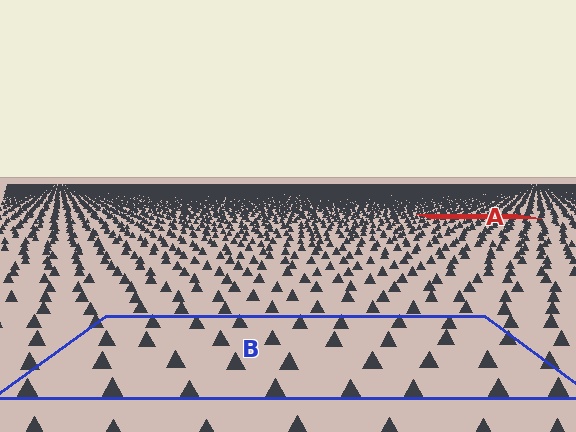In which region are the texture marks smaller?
The texture marks are smaller in region A, because it is farther away.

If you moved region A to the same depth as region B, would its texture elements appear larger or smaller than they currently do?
They would appear larger. At a closer depth, the same texture elements are projected at a bigger on-screen size.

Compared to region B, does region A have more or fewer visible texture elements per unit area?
Region A has more texture elements per unit area — they are packed more densely because it is farther away.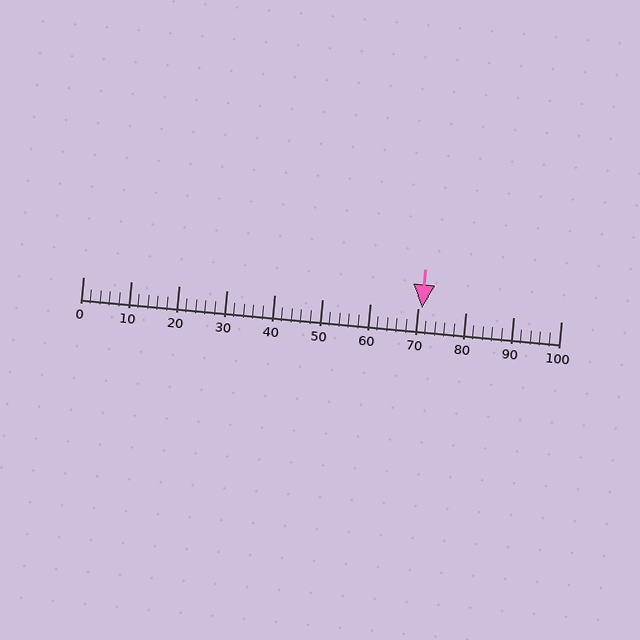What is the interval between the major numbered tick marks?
The major tick marks are spaced 10 units apart.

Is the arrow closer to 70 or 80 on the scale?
The arrow is closer to 70.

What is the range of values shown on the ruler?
The ruler shows values from 0 to 100.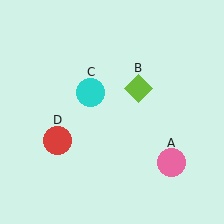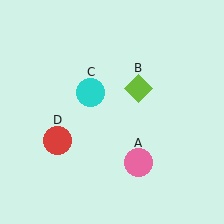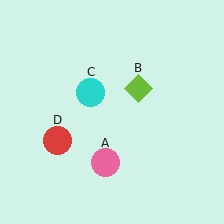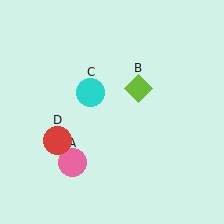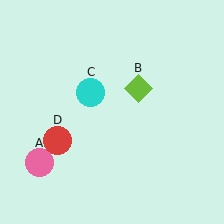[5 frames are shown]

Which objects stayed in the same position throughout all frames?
Lime diamond (object B) and cyan circle (object C) and red circle (object D) remained stationary.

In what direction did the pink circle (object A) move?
The pink circle (object A) moved left.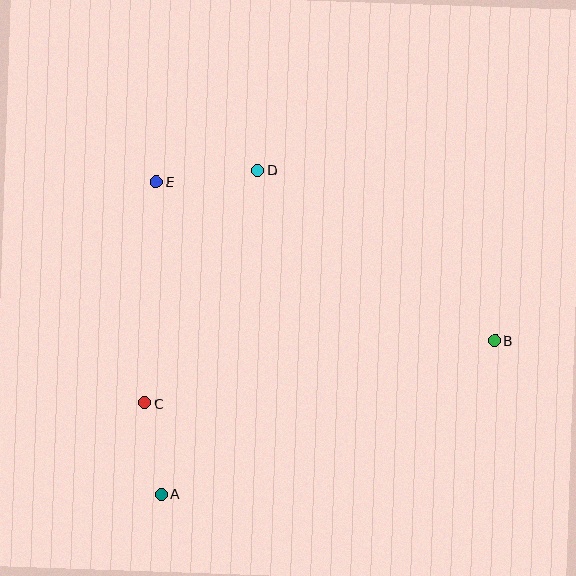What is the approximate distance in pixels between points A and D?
The distance between A and D is approximately 338 pixels.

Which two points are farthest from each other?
Points B and E are farthest from each other.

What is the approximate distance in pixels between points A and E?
The distance between A and E is approximately 313 pixels.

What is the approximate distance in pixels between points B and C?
The distance between B and C is approximately 355 pixels.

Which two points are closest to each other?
Points A and C are closest to each other.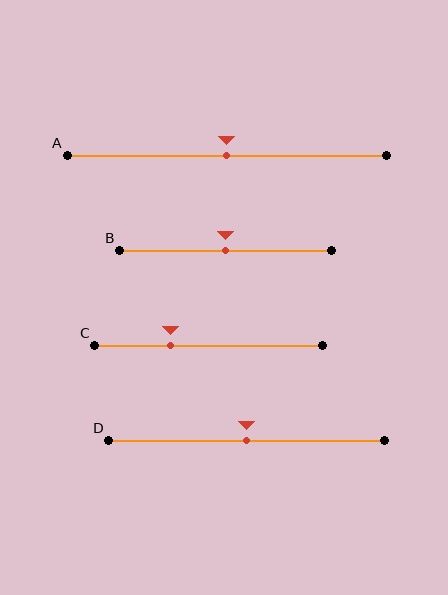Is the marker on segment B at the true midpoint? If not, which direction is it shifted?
Yes, the marker on segment B is at the true midpoint.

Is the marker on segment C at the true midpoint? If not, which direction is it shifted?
No, the marker on segment C is shifted to the left by about 17% of the segment length.